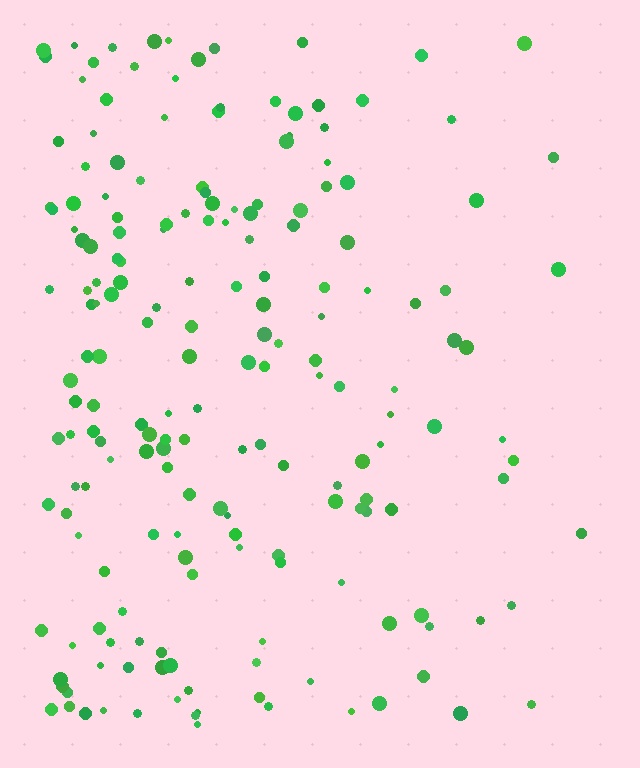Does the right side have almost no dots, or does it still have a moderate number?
Still a moderate number, just noticeably fewer than the left.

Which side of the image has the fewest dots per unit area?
The right.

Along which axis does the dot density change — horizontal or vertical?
Horizontal.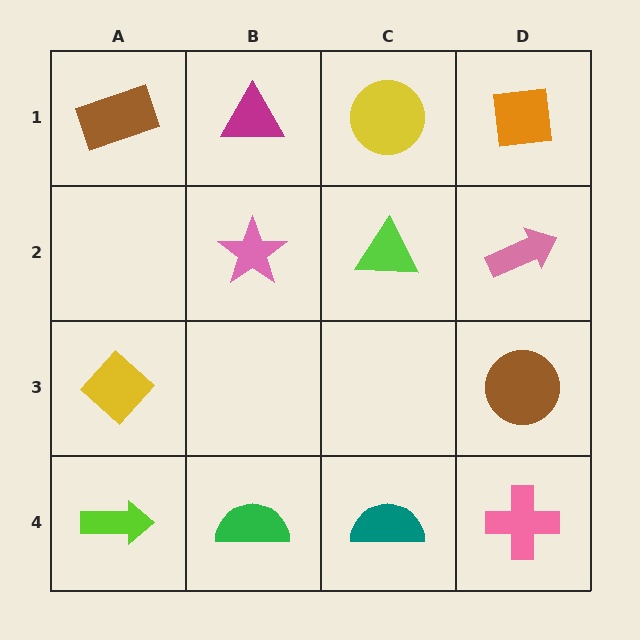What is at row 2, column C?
A lime triangle.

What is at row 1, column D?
An orange square.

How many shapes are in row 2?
3 shapes.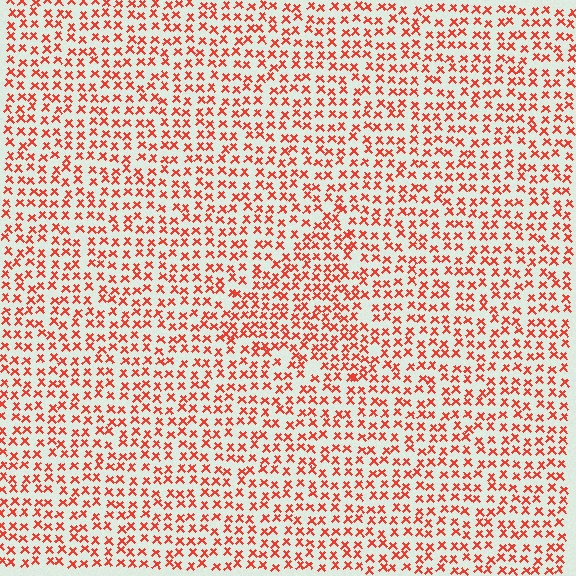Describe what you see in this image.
The image contains small red elements arranged at two different densities. A triangle-shaped region is visible where the elements are more densely packed than the surrounding area.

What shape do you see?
I see a triangle.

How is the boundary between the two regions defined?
The boundary is defined by a change in element density (approximately 1.4x ratio). All elements are the same color, size, and shape.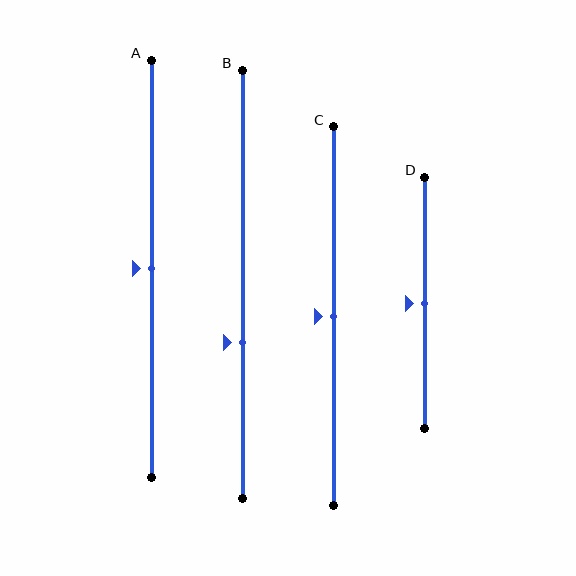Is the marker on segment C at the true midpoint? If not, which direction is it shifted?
Yes, the marker on segment C is at the true midpoint.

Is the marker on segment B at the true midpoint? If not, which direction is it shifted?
No, the marker on segment B is shifted downward by about 14% of the segment length.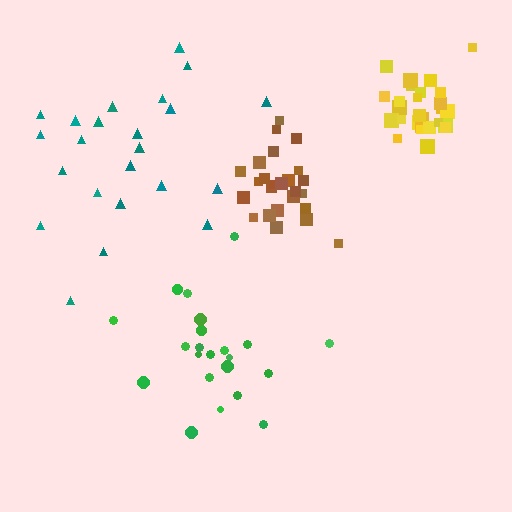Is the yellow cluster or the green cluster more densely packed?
Yellow.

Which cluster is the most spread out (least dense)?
Teal.